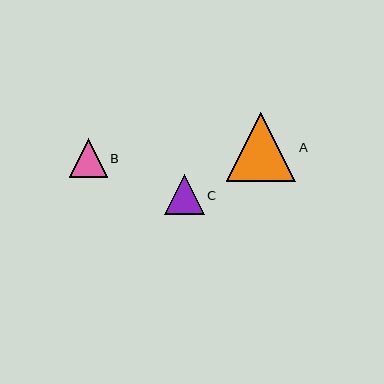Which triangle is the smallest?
Triangle B is the smallest with a size of approximately 38 pixels.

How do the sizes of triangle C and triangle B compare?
Triangle C and triangle B are approximately the same size.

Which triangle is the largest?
Triangle A is the largest with a size of approximately 69 pixels.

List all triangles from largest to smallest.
From largest to smallest: A, C, B.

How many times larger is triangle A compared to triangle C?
Triangle A is approximately 1.7 times the size of triangle C.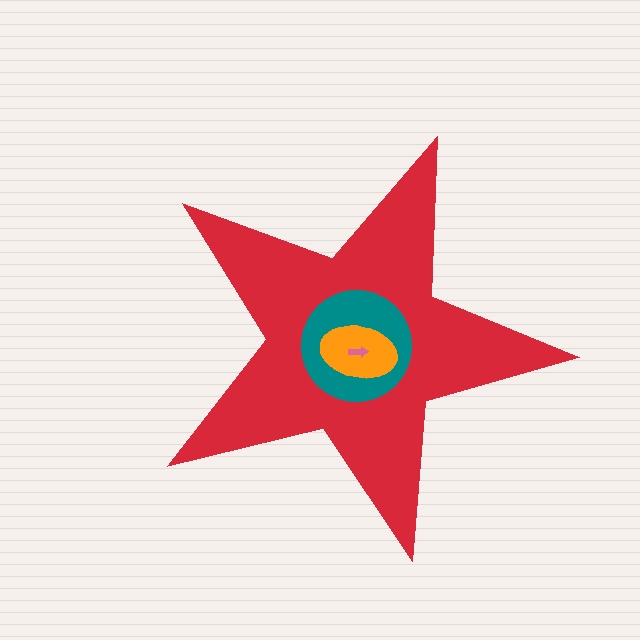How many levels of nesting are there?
4.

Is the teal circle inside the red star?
Yes.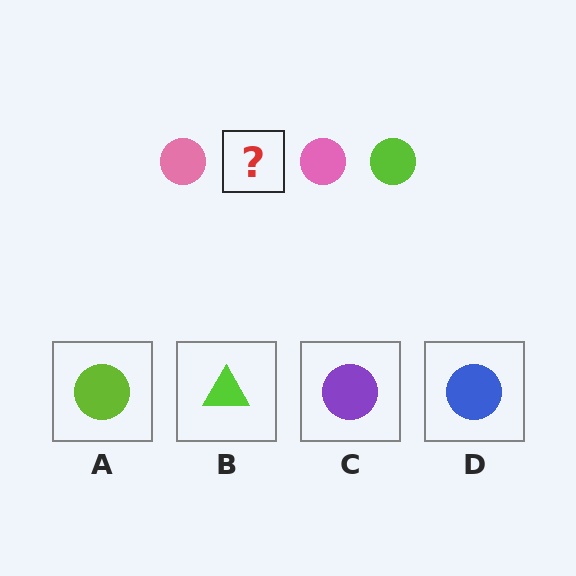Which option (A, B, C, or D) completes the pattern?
A.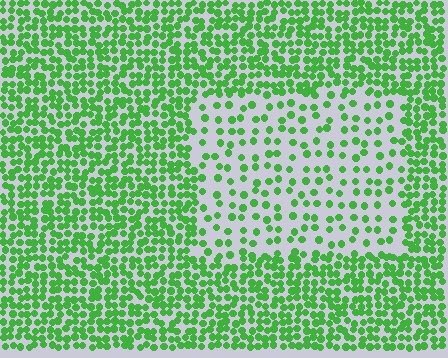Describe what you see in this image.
The image contains small green elements arranged at two different densities. A rectangle-shaped region is visible where the elements are less densely packed than the surrounding area.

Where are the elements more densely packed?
The elements are more densely packed outside the rectangle boundary.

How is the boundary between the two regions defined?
The boundary is defined by a change in element density (approximately 2.4x ratio). All elements are the same color, size, and shape.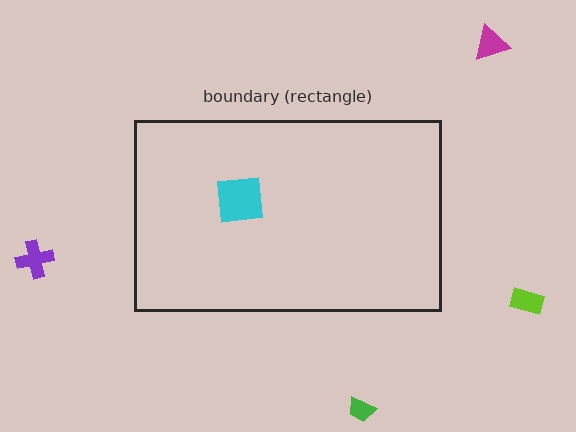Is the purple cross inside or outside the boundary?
Outside.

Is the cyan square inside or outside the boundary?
Inside.